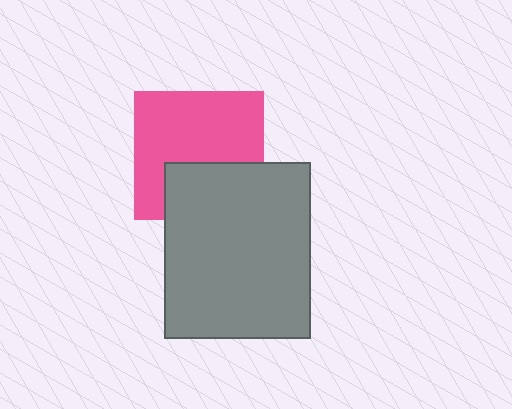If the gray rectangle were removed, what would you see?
You would see the complete pink square.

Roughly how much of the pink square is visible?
Most of it is visible (roughly 65%).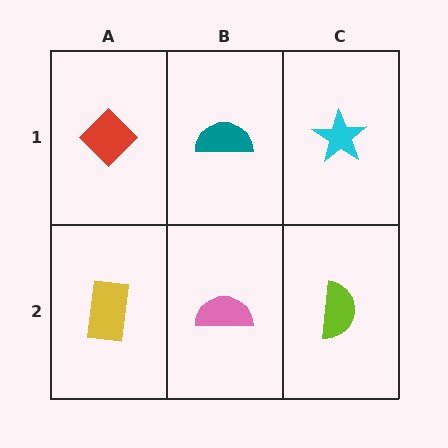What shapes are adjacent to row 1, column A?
A yellow rectangle (row 2, column A), a teal semicircle (row 1, column B).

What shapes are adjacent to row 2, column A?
A red diamond (row 1, column A), a pink semicircle (row 2, column B).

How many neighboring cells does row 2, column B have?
3.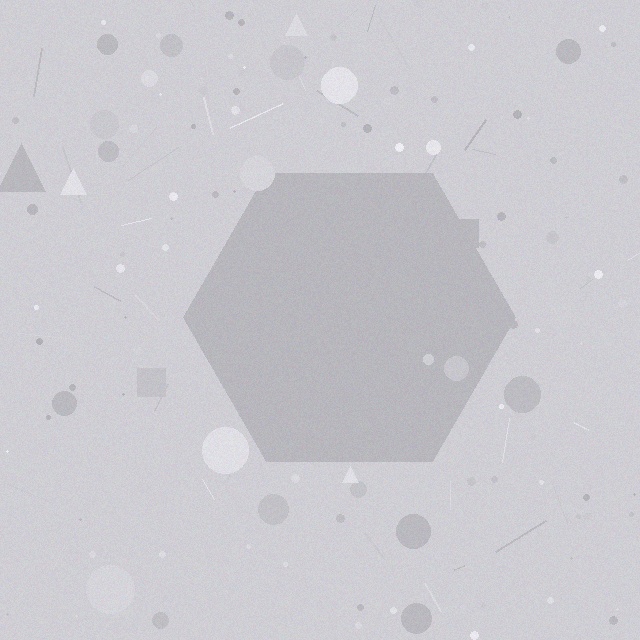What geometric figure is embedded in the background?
A hexagon is embedded in the background.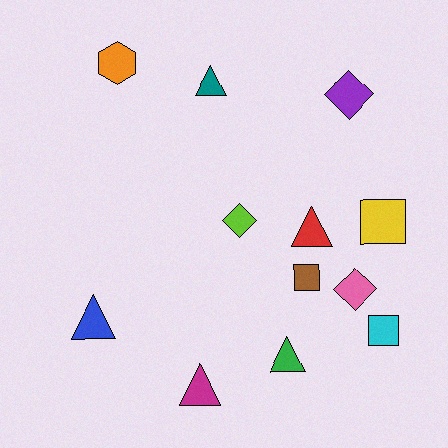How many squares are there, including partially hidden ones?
There are 3 squares.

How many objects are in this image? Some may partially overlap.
There are 12 objects.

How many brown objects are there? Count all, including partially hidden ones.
There is 1 brown object.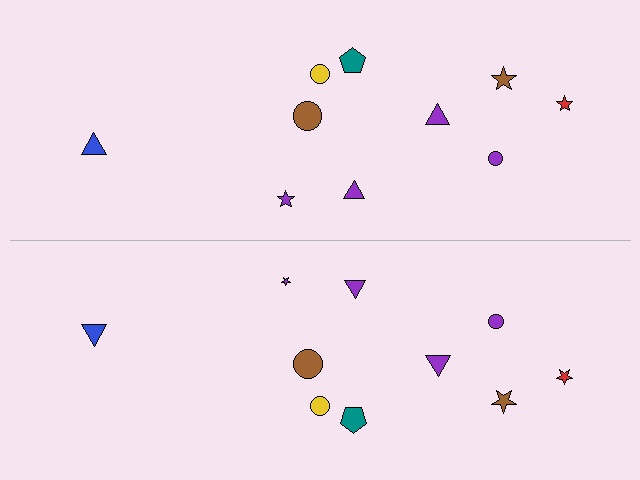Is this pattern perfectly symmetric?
No, the pattern is not perfectly symmetric. The purple star on the bottom side has a different size than its mirror counterpart.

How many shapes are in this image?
There are 20 shapes in this image.